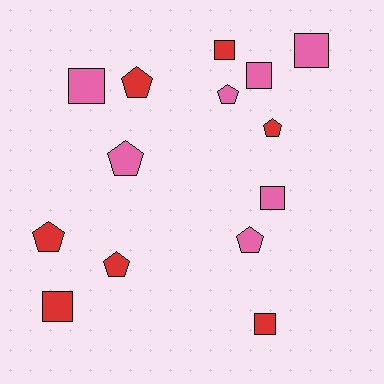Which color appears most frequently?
Pink, with 7 objects.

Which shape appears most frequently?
Square, with 7 objects.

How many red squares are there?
There are 3 red squares.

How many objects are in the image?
There are 14 objects.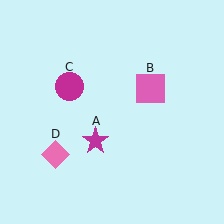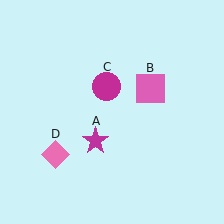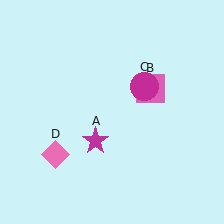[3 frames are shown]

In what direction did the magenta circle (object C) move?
The magenta circle (object C) moved right.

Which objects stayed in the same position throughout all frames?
Magenta star (object A) and pink square (object B) and pink diamond (object D) remained stationary.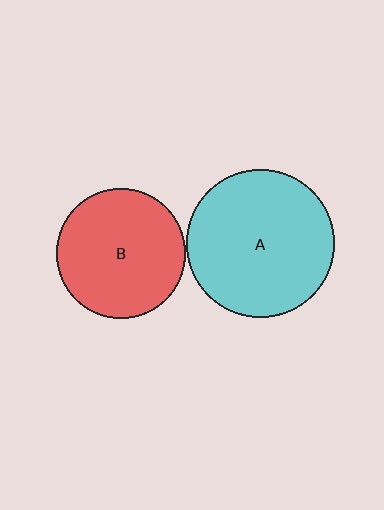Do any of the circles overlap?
No, none of the circles overlap.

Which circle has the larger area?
Circle A (cyan).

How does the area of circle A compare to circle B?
Approximately 1.3 times.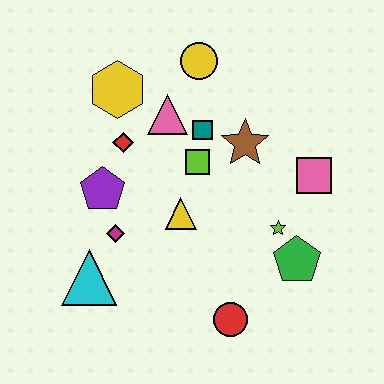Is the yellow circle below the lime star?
No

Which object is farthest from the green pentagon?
The yellow hexagon is farthest from the green pentagon.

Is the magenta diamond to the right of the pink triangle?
No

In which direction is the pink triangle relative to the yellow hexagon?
The pink triangle is to the right of the yellow hexagon.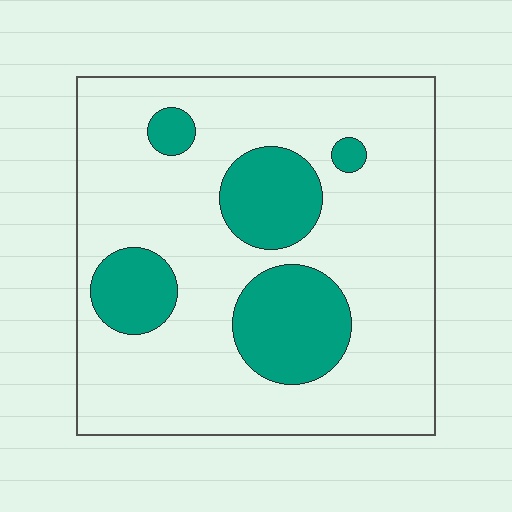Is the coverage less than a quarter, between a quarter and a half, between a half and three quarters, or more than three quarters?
Less than a quarter.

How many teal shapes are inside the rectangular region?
5.